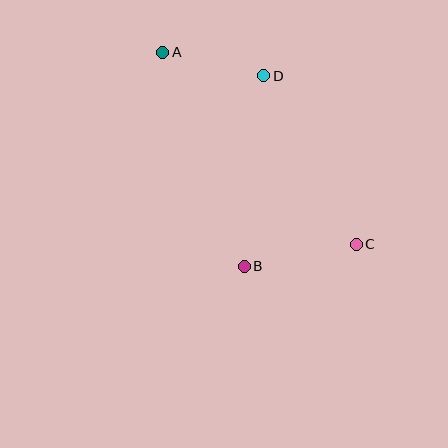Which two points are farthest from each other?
Points A and C are farthest from each other.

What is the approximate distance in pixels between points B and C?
The distance between B and C is approximately 114 pixels.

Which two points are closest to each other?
Points A and D are closest to each other.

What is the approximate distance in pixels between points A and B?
The distance between A and B is approximately 229 pixels.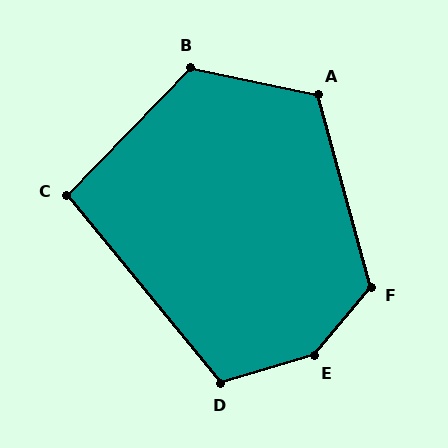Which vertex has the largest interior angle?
E, at approximately 146 degrees.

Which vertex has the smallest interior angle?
C, at approximately 97 degrees.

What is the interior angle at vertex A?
Approximately 117 degrees (obtuse).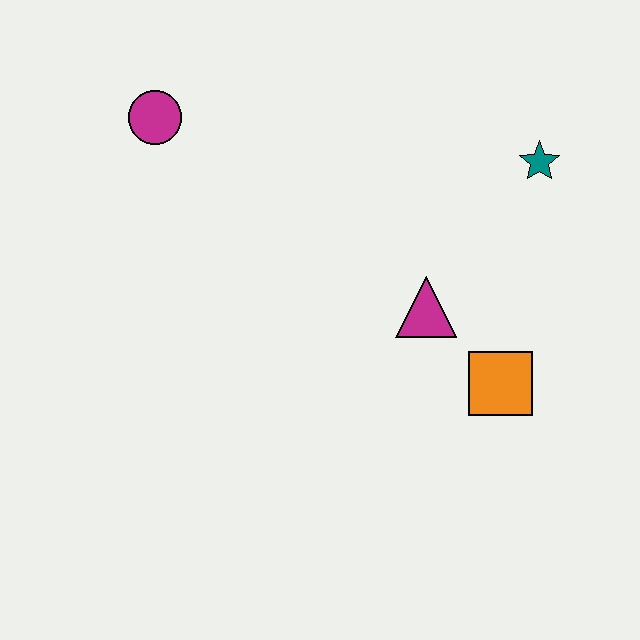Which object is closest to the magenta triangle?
The orange square is closest to the magenta triangle.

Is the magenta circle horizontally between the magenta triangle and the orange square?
No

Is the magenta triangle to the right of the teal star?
No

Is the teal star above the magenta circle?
No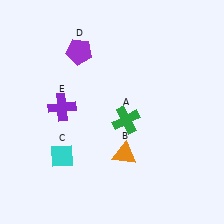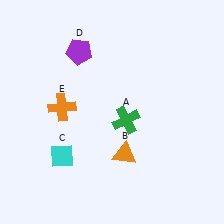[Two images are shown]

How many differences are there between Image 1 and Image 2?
There is 1 difference between the two images.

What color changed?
The cross (E) changed from purple in Image 1 to orange in Image 2.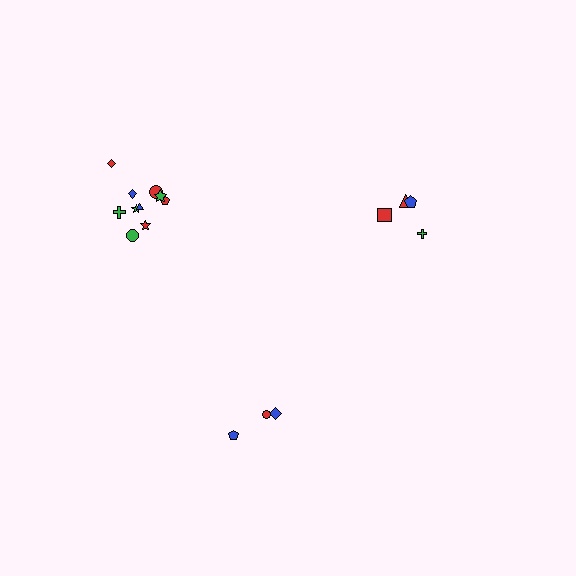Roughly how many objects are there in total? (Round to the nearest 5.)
Roughly 15 objects in total.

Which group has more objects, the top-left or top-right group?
The top-left group.